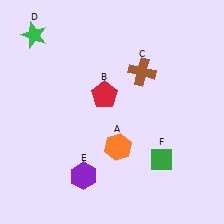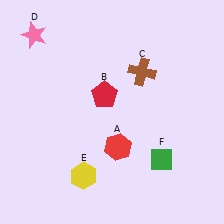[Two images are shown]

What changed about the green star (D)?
In Image 1, D is green. In Image 2, it changed to pink.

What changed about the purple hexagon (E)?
In Image 1, E is purple. In Image 2, it changed to yellow.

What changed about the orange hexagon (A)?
In Image 1, A is orange. In Image 2, it changed to red.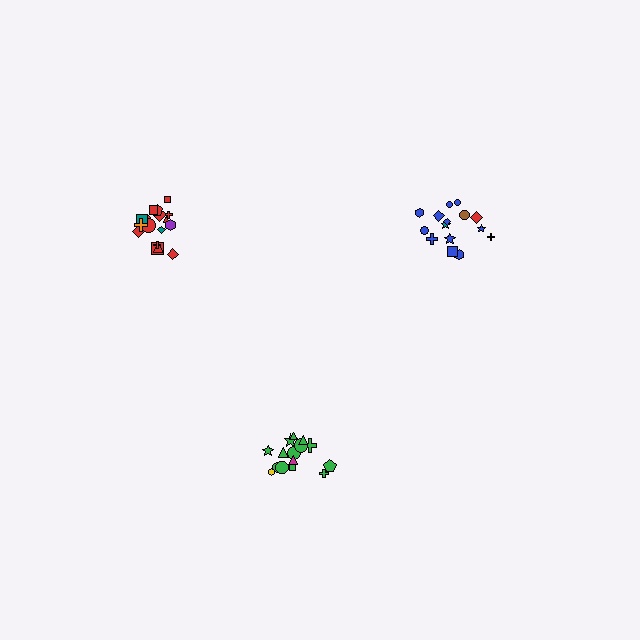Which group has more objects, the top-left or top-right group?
The top-left group.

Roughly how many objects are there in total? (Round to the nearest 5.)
Roughly 50 objects in total.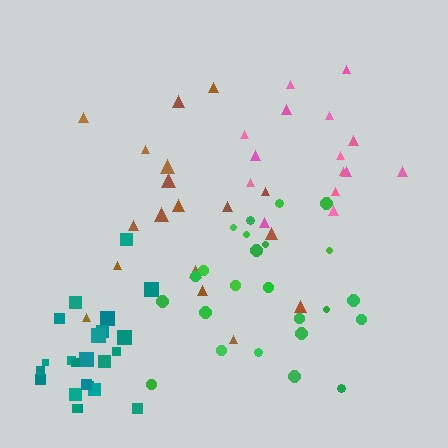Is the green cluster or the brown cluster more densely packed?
Green.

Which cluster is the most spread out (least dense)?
Brown.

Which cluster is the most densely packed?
Teal.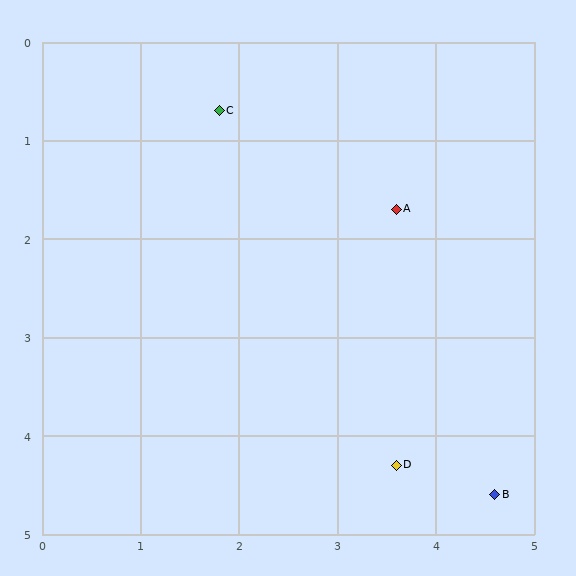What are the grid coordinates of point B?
Point B is at approximately (4.6, 4.6).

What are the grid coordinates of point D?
Point D is at approximately (3.6, 4.3).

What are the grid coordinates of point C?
Point C is at approximately (1.8, 0.7).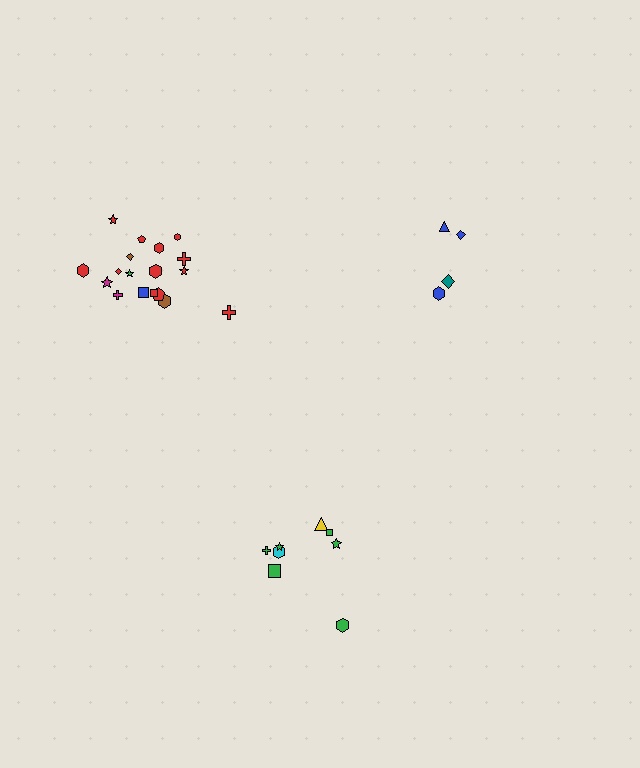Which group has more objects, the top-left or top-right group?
The top-left group.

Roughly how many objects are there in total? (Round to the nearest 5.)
Roughly 30 objects in total.